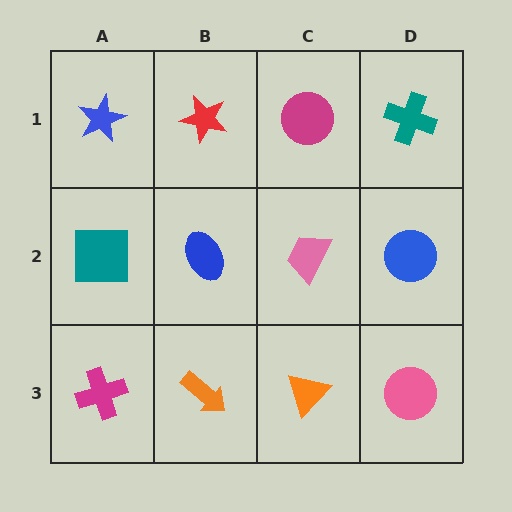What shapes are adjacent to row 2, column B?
A red star (row 1, column B), an orange arrow (row 3, column B), a teal square (row 2, column A), a pink trapezoid (row 2, column C).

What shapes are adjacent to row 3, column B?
A blue ellipse (row 2, column B), a magenta cross (row 3, column A), an orange triangle (row 3, column C).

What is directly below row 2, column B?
An orange arrow.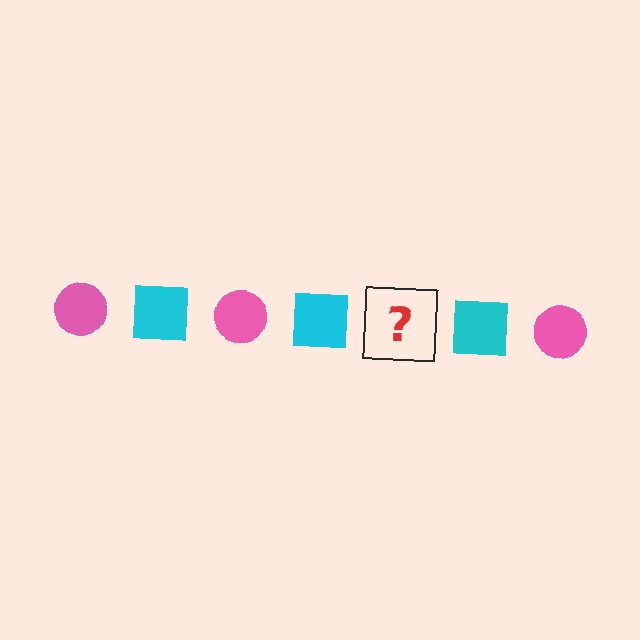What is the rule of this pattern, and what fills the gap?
The rule is that the pattern alternates between pink circle and cyan square. The gap should be filled with a pink circle.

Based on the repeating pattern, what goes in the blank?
The blank should be a pink circle.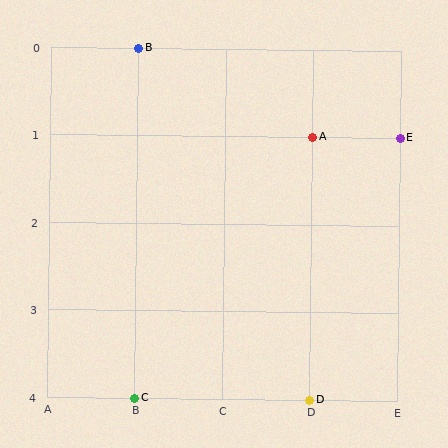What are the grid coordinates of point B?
Point B is at grid coordinates (B, 0).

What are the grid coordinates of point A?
Point A is at grid coordinates (D, 1).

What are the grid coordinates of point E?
Point E is at grid coordinates (E, 1).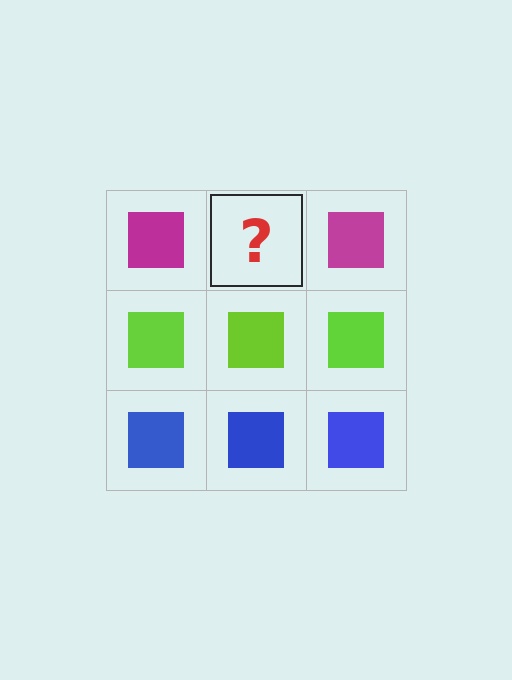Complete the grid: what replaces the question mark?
The question mark should be replaced with a magenta square.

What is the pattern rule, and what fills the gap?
The rule is that each row has a consistent color. The gap should be filled with a magenta square.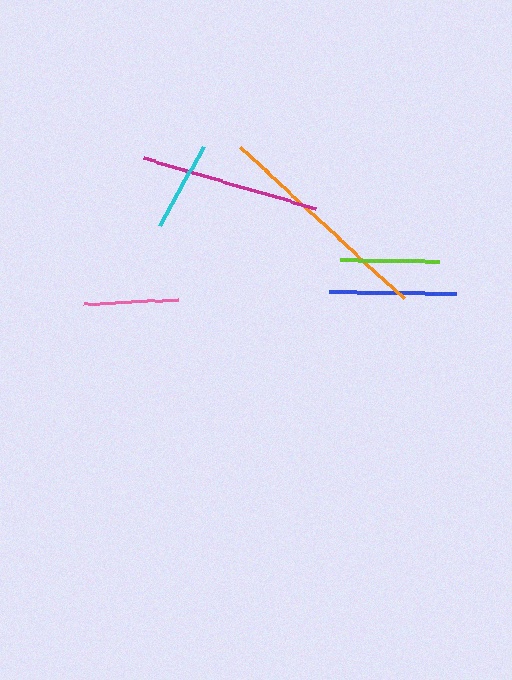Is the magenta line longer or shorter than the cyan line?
The magenta line is longer than the cyan line.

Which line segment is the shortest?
The cyan line is the shortest at approximately 91 pixels.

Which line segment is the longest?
The orange line is the longest at approximately 223 pixels.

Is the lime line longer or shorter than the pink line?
The lime line is longer than the pink line.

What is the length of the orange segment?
The orange segment is approximately 223 pixels long.